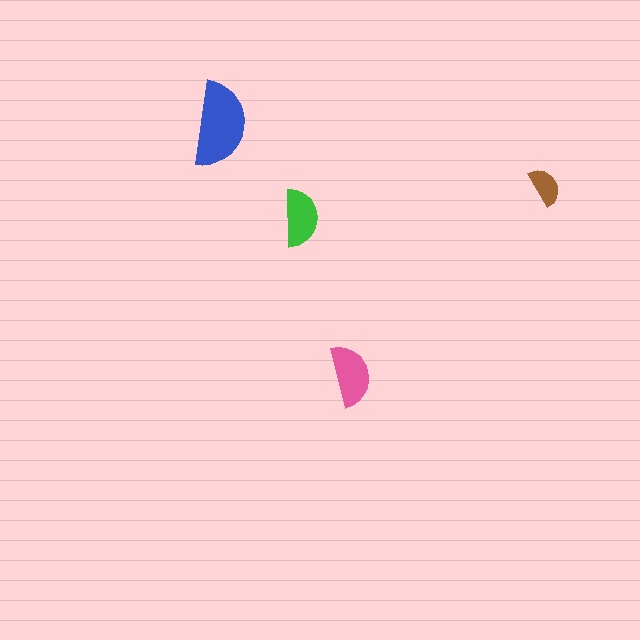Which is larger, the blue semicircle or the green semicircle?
The blue one.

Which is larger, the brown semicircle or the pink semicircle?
The pink one.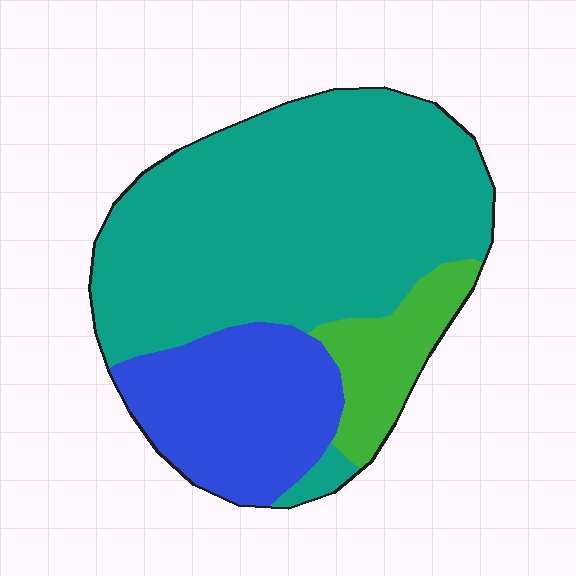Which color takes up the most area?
Teal, at roughly 65%.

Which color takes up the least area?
Green, at roughly 10%.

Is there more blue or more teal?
Teal.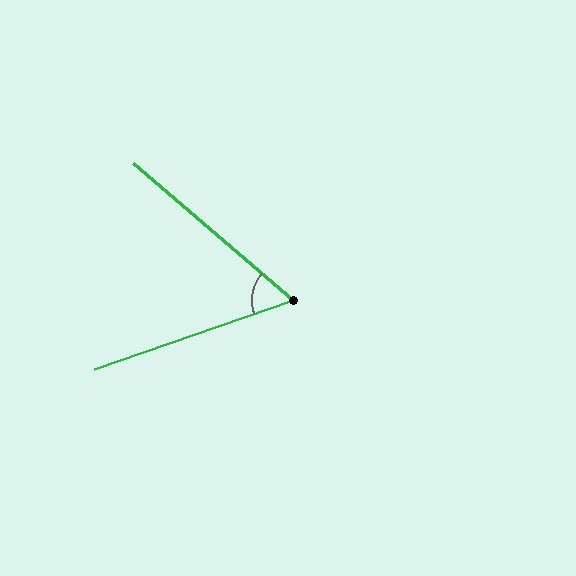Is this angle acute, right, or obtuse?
It is acute.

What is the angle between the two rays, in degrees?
Approximately 59 degrees.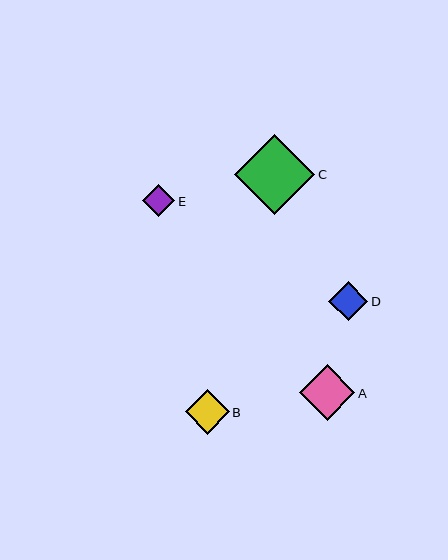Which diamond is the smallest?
Diamond E is the smallest with a size of approximately 32 pixels.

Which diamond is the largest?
Diamond C is the largest with a size of approximately 81 pixels.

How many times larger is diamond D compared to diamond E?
Diamond D is approximately 1.2 times the size of diamond E.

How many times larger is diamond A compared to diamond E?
Diamond A is approximately 1.7 times the size of diamond E.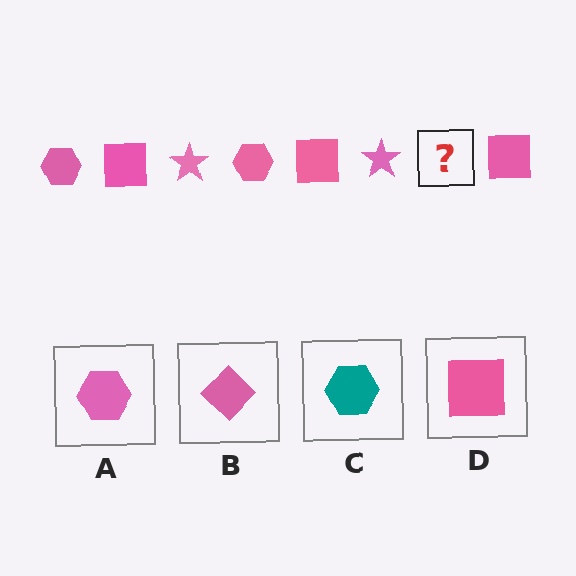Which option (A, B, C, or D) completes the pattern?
A.